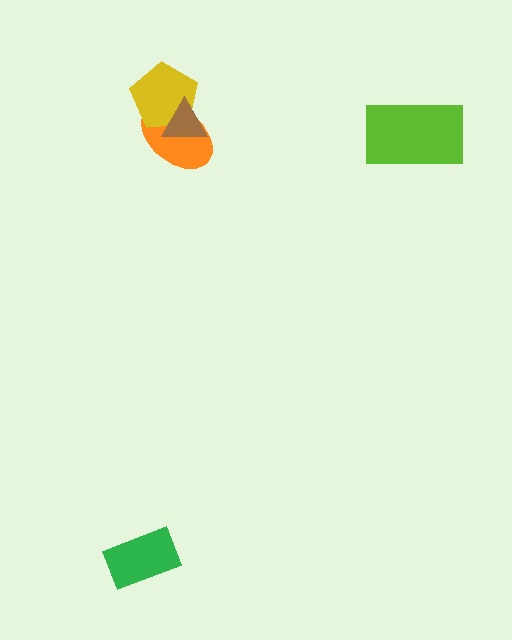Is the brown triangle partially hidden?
No, no other shape covers it.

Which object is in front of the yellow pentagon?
The brown triangle is in front of the yellow pentagon.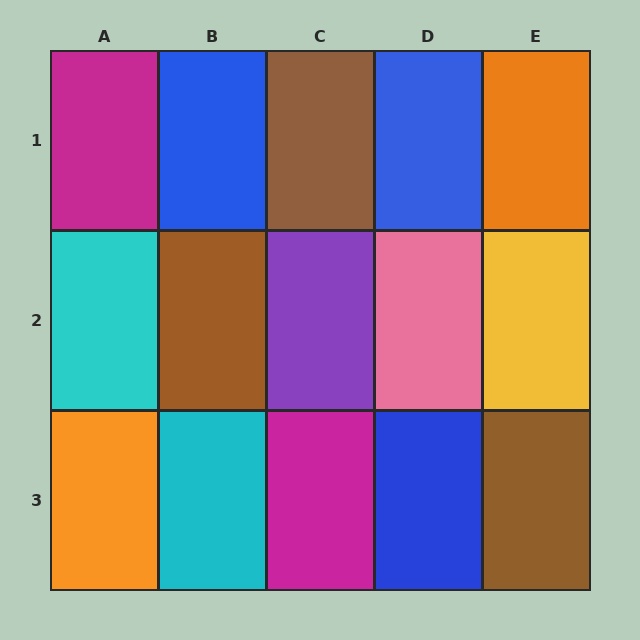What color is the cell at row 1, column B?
Blue.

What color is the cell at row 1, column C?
Brown.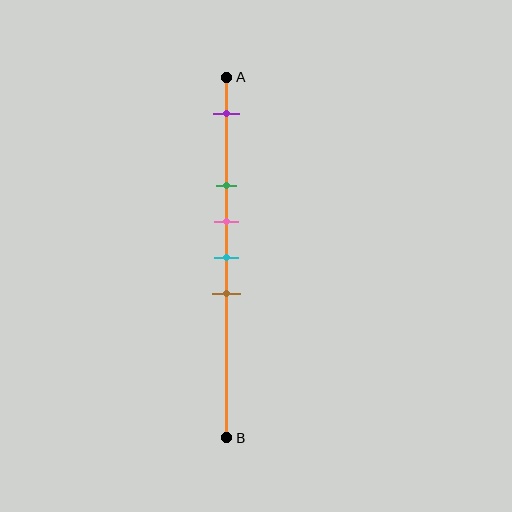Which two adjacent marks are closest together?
The pink and cyan marks are the closest adjacent pair.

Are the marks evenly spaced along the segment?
No, the marks are not evenly spaced.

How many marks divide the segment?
There are 5 marks dividing the segment.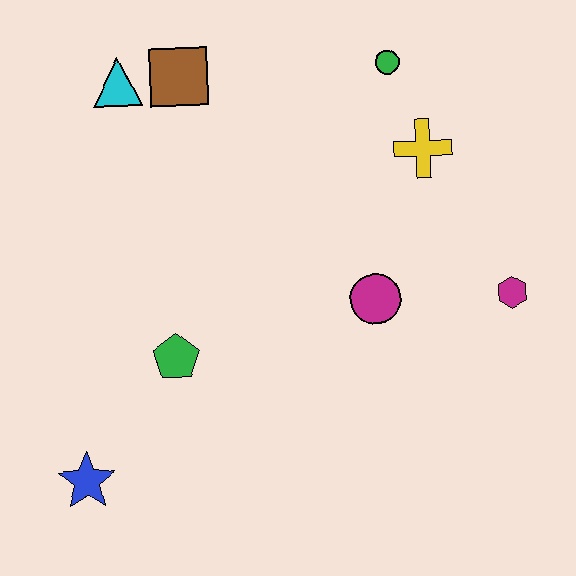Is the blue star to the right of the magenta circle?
No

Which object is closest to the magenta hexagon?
The magenta circle is closest to the magenta hexagon.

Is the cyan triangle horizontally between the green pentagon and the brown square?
No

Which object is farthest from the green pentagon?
The green circle is farthest from the green pentagon.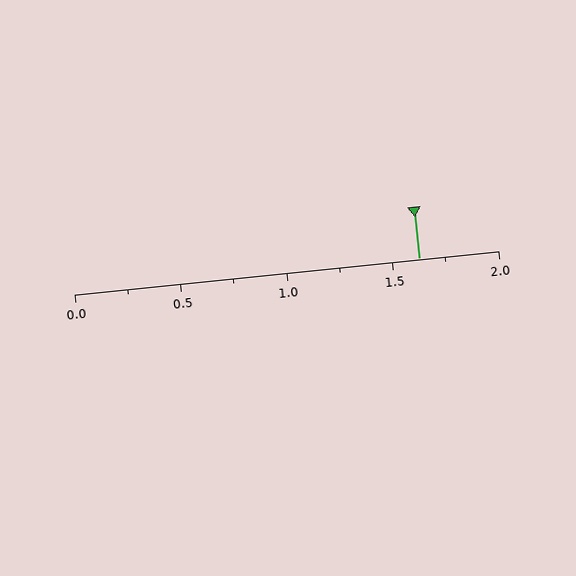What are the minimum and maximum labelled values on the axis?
The axis runs from 0.0 to 2.0.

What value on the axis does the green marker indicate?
The marker indicates approximately 1.62.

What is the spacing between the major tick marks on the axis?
The major ticks are spaced 0.5 apart.